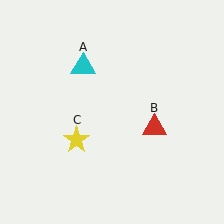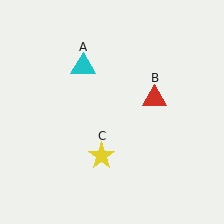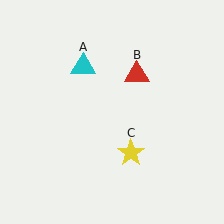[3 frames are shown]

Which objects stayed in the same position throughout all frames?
Cyan triangle (object A) remained stationary.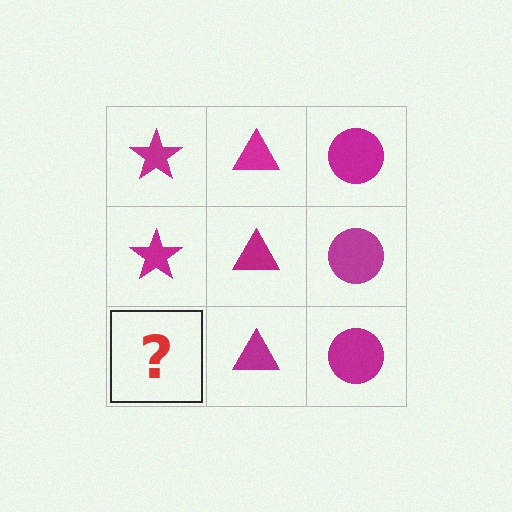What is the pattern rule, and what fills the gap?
The rule is that each column has a consistent shape. The gap should be filled with a magenta star.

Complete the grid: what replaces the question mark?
The question mark should be replaced with a magenta star.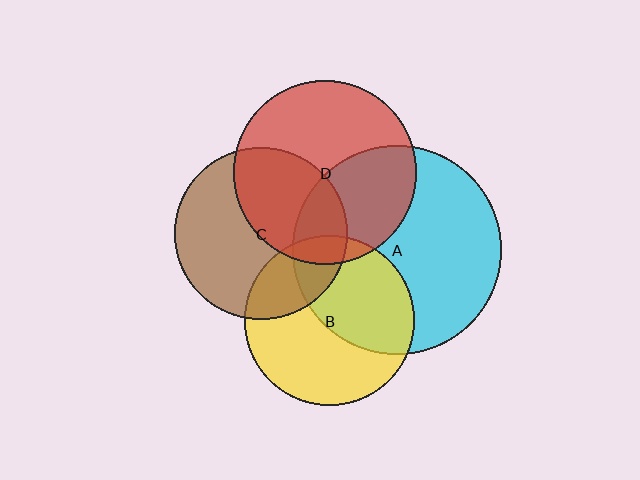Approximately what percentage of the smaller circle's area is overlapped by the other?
Approximately 25%.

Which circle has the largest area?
Circle A (cyan).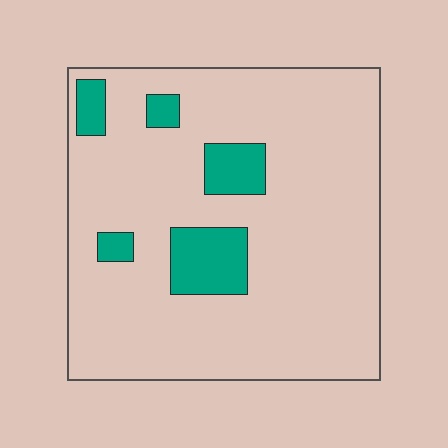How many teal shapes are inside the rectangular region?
5.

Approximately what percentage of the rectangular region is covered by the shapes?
Approximately 15%.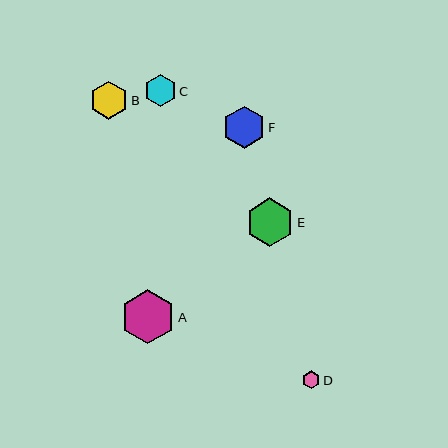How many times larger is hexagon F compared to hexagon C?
Hexagon F is approximately 1.3 times the size of hexagon C.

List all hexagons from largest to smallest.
From largest to smallest: A, E, F, B, C, D.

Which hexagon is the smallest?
Hexagon D is the smallest with a size of approximately 18 pixels.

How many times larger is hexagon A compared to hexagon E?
Hexagon A is approximately 1.1 times the size of hexagon E.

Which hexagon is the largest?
Hexagon A is the largest with a size of approximately 54 pixels.